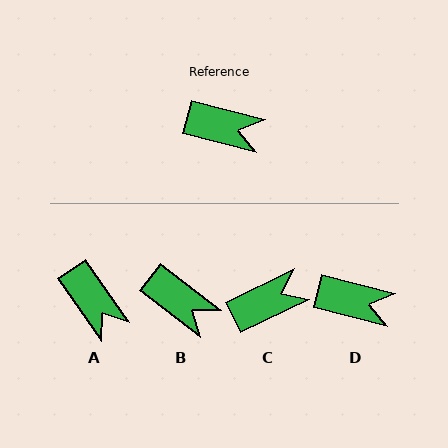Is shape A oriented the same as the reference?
No, it is off by about 41 degrees.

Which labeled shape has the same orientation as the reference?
D.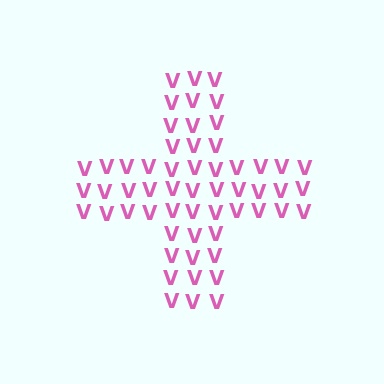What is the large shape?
The large shape is a cross.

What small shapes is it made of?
It is made of small letter V's.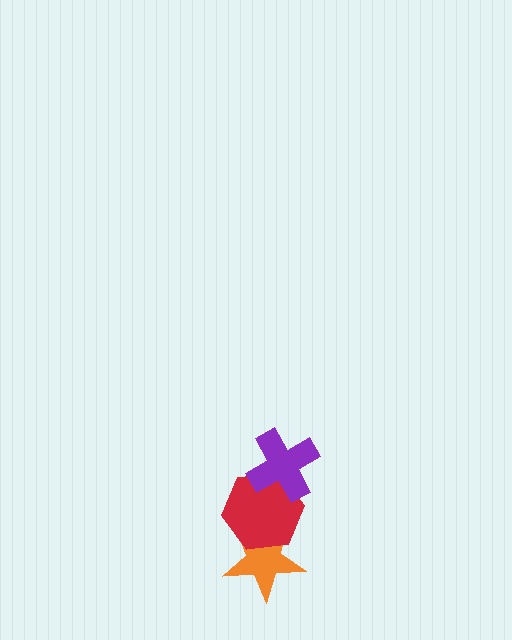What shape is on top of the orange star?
The red hexagon is on top of the orange star.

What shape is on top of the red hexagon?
The purple cross is on top of the red hexagon.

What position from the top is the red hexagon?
The red hexagon is 2nd from the top.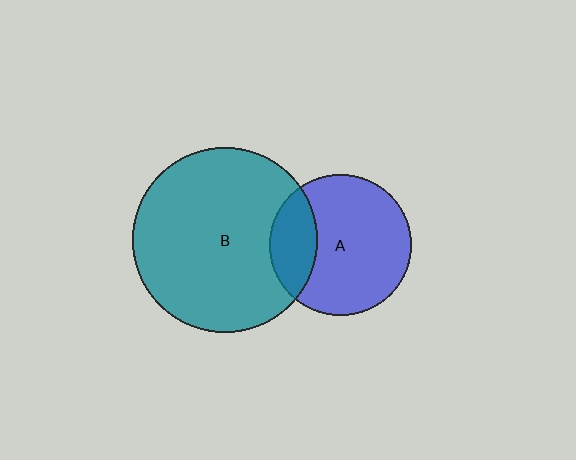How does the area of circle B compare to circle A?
Approximately 1.7 times.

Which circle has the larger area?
Circle B (teal).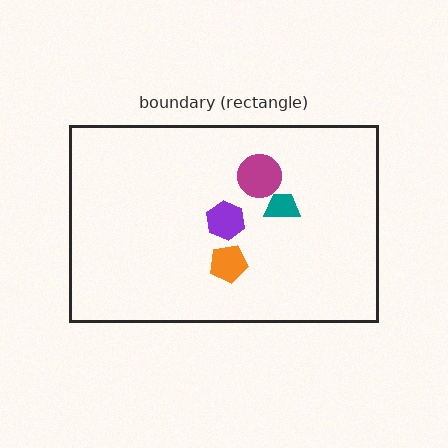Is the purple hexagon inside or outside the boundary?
Inside.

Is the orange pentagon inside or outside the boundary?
Inside.